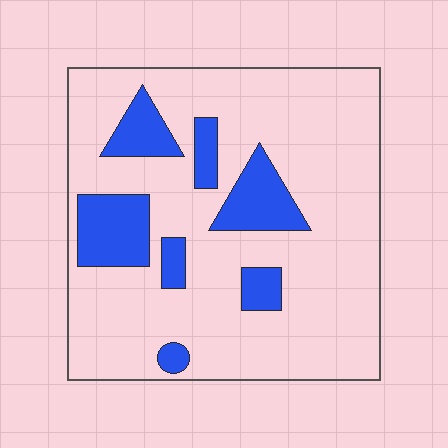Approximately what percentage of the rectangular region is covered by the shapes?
Approximately 20%.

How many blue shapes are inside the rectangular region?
7.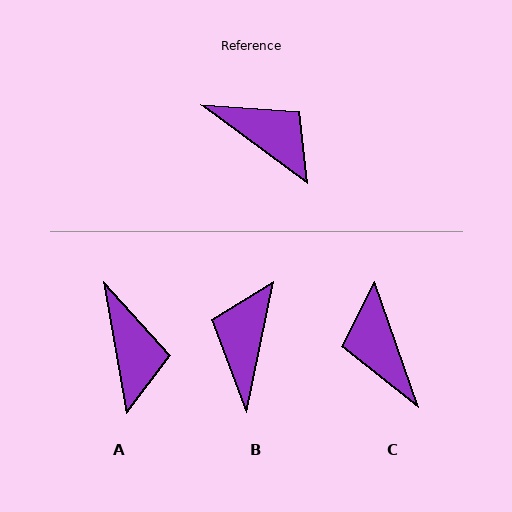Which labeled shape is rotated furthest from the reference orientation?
C, about 146 degrees away.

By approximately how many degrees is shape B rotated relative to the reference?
Approximately 115 degrees counter-clockwise.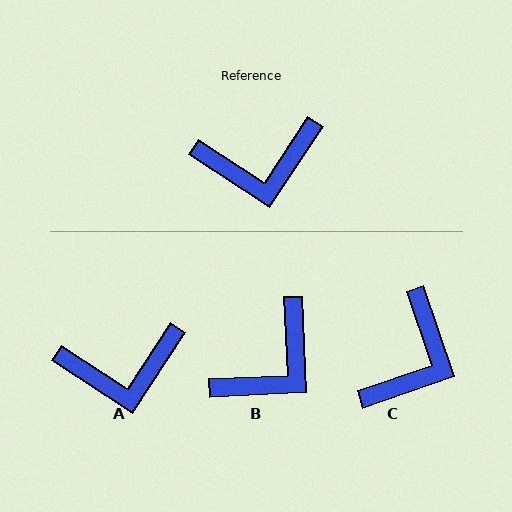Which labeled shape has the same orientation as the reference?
A.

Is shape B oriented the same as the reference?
No, it is off by about 36 degrees.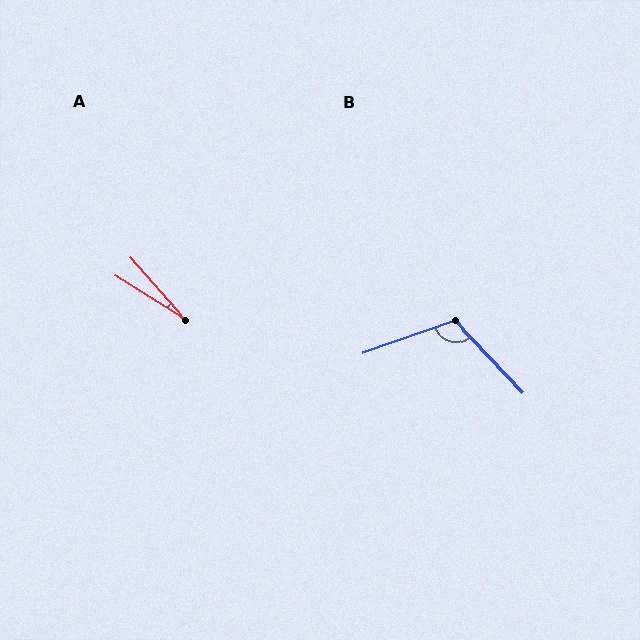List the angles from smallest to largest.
A (16°), B (114°).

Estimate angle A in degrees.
Approximately 16 degrees.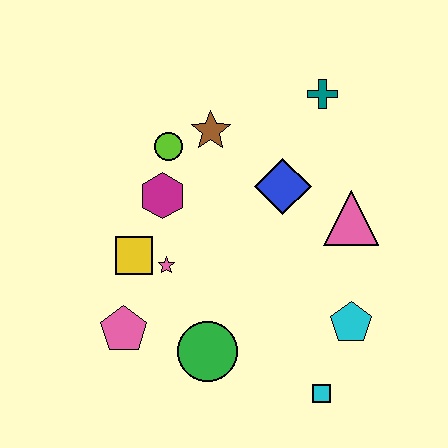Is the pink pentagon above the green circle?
Yes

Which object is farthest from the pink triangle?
The pink pentagon is farthest from the pink triangle.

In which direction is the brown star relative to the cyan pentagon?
The brown star is above the cyan pentagon.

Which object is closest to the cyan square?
The cyan pentagon is closest to the cyan square.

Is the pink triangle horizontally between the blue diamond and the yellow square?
No